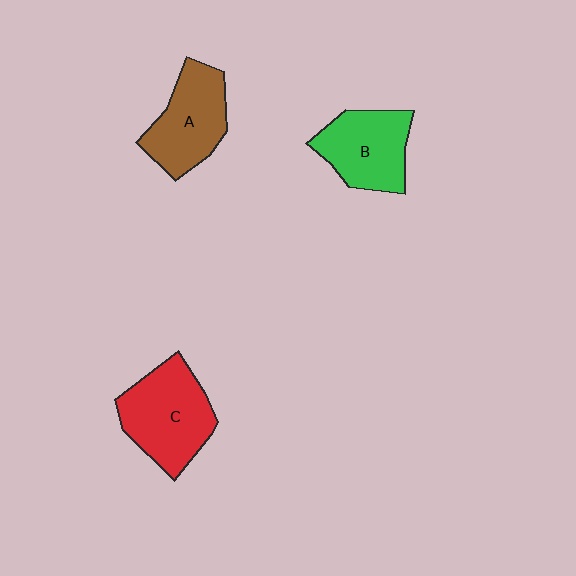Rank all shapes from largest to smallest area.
From largest to smallest: C (red), A (brown), B (green).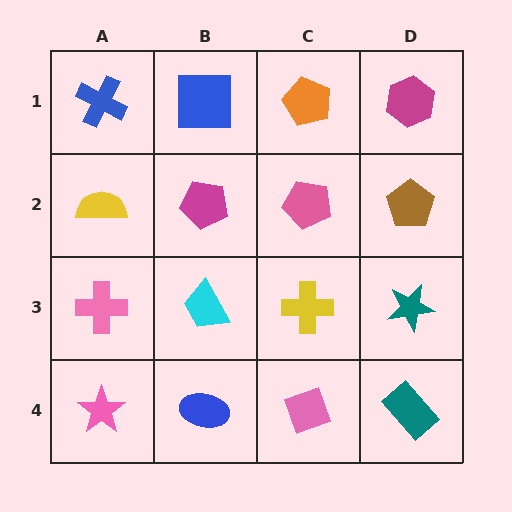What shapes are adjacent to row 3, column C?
A pink pentagon (row 2, column C), a pink diamond (row 4, column C), a cyan trapezoid (row 3, column B), a teal star (row 3, column D).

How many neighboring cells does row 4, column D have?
2.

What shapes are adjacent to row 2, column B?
A blue square (row 1, column B), a cyan trapezoid (row 3, column B), a yellow semicircle (row 2, column A), a pink pentagon (row 2, column C).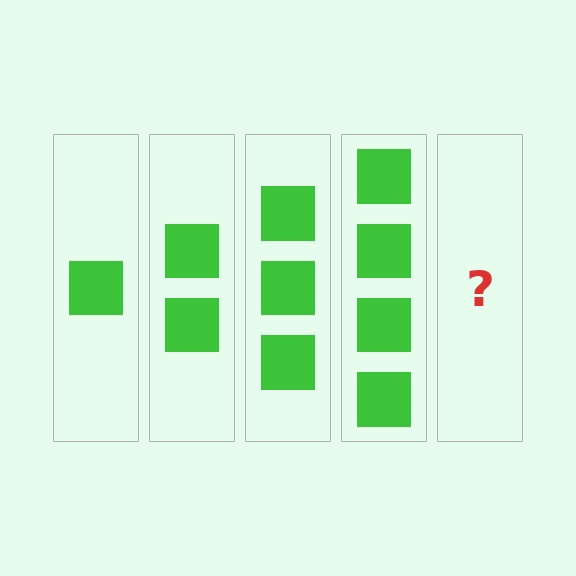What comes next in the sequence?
The next element should be 5 squares.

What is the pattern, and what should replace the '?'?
The pattern is that each step adds one more square. The '?' should be 5 squares.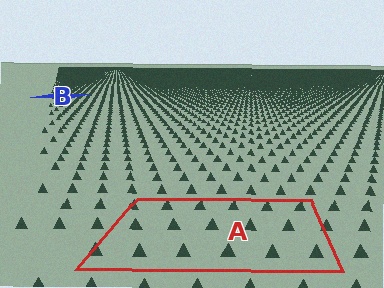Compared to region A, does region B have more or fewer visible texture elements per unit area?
Region B has more texture elements per unit area — they are packed more densely because it is farther away.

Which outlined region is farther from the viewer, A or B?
Region B is farther from the viewer — the texture elements inside it appear smaller and more densely packed.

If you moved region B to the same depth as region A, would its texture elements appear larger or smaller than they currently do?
They would appear larger. At a closer depth, the same texture elements are projected at a bigger on-screen size.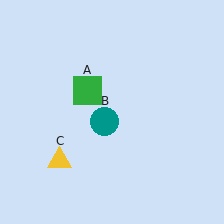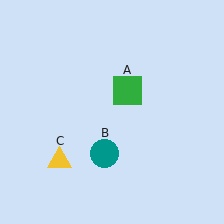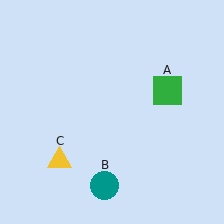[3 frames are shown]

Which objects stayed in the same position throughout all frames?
Yellow triangle (object C) remained stationary.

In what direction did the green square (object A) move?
The green square (object A) moved right.